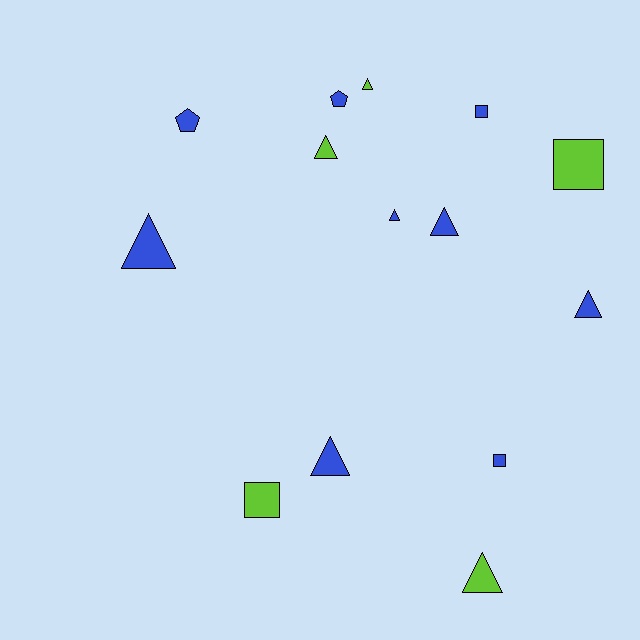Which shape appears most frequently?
Triangle, with 8 objects.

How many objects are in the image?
There are 14 objects.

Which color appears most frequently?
Blue, with 9 objects.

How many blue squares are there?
There are 2 blue squares.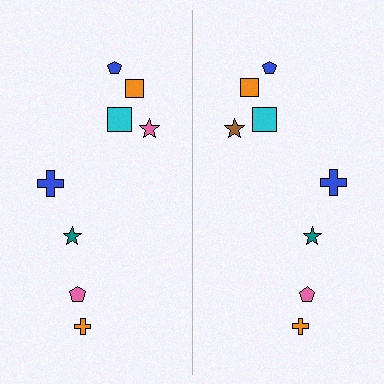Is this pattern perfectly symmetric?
No, the pattern is not perfectly symmetric. The brown star on the right side breaks the symmetry — its mirror counterpart is pink.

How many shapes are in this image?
There are 16 shapes in this image.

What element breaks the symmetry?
The brown star on the right side breaks the symmetry — its mirror counterpart is pink.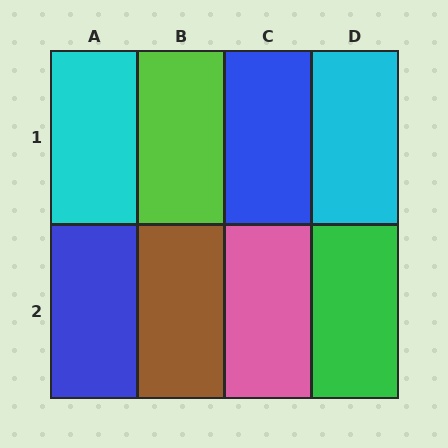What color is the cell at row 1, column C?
Blue.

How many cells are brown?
1 cell is brown.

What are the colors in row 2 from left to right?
Blue, brown, pink, green.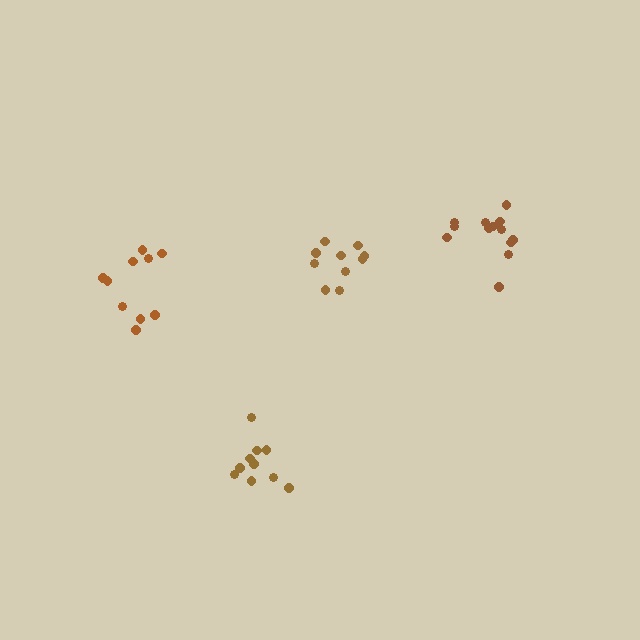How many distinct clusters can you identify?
There are 4 distinct clusters.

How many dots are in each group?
Group 1: 13 dots, Group 2: 10 dots, Group 3: 10 dots, Group 4: 10 dots (43 total).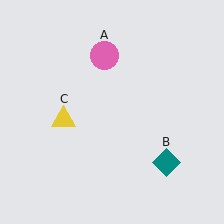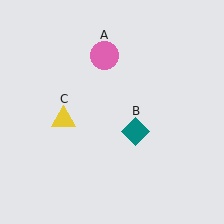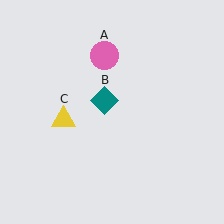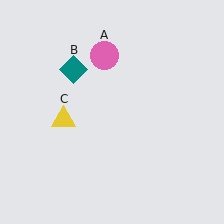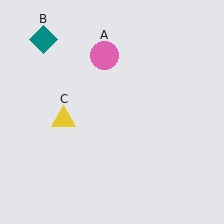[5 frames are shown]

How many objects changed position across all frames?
1 object changed position: teal diamond (object B).